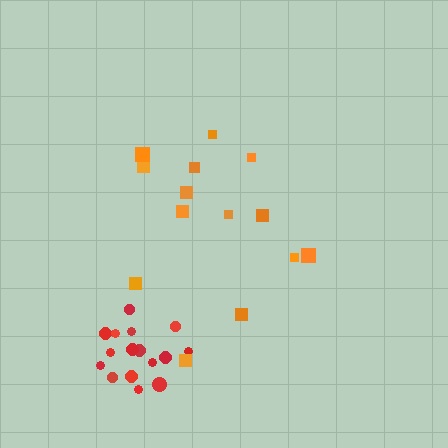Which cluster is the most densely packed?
Red.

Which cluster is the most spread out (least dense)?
Orange.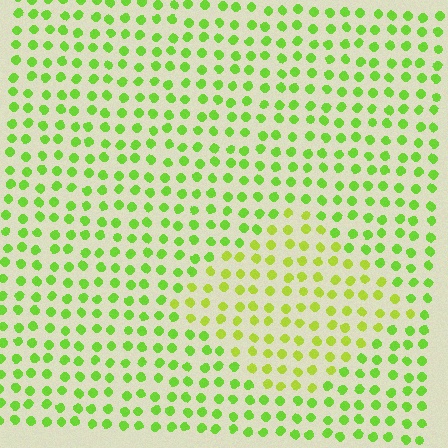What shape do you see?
I see a diamond.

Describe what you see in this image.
The image is filled with small lime elements in a uniform arrangement. A diamond-shaped region is visible where the elements are tinted to a slightly different hue, forming a subtle color boundary.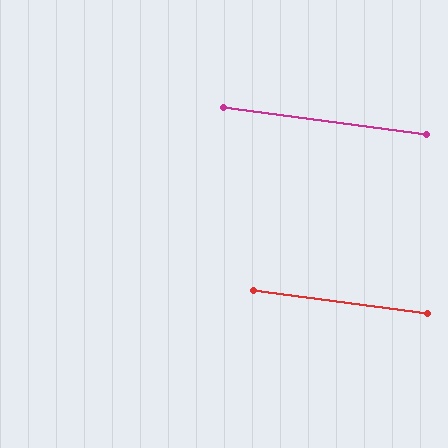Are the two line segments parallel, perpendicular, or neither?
Parallel — their directions differ by only 0.1°.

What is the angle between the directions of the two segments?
Approximately 0 degrees.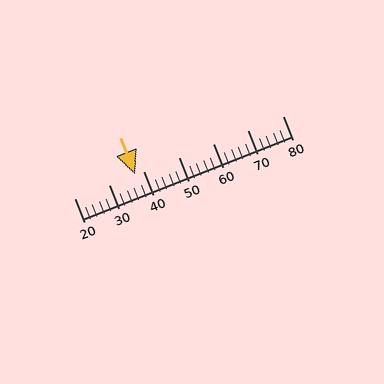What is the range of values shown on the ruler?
The ruler shows values from 20 to 80.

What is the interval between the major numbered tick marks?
The major tick marks are spaced 10 units apart.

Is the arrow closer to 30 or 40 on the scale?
The arrow is closer to 40.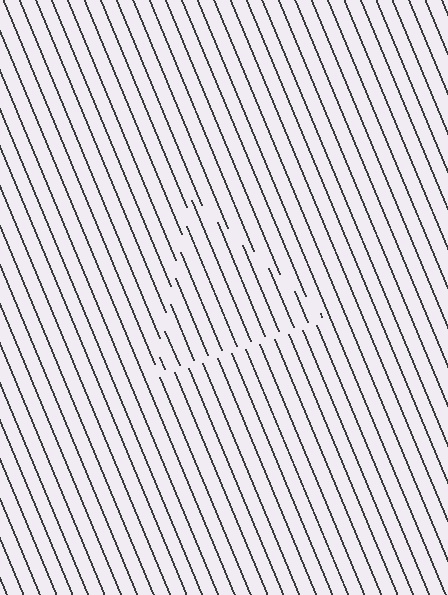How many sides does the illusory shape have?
3 sides — the line-ends trace a triangle.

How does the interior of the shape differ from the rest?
The interior of the shape contains the same grating, shifted by half a period — the contour is defined by the phase discontinuity where line-ends from the inner and outer gratings abut.